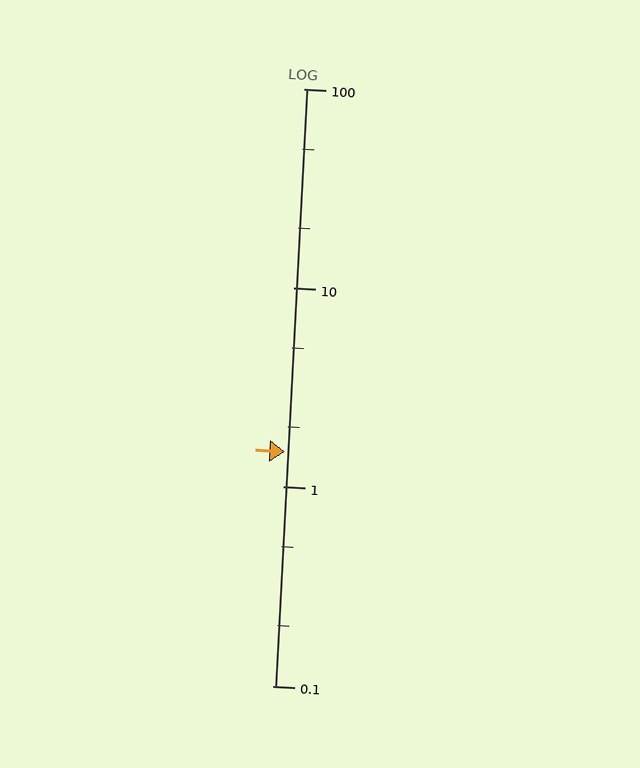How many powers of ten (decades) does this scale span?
The scale spans 3 decades, from 0.1 to 100.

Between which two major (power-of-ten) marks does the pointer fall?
The pointer is between 1 and 10.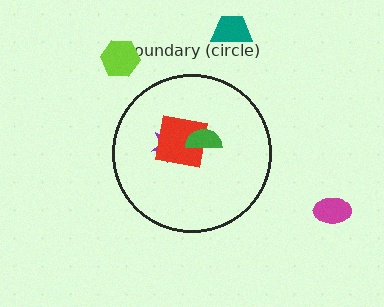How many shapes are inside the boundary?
3 inside, 3 outside.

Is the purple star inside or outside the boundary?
Inside.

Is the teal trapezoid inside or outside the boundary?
Outside.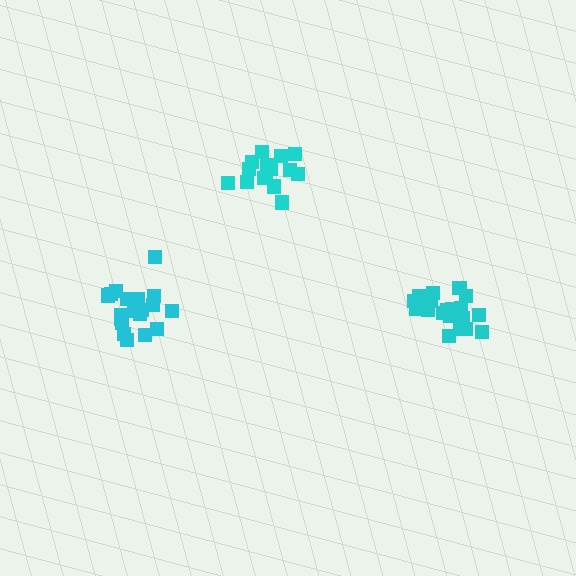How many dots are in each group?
Group 1: 19 dots, Group 2: 15 dots, Group 3: 20 dots (54 total).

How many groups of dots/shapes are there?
There are 3 groups.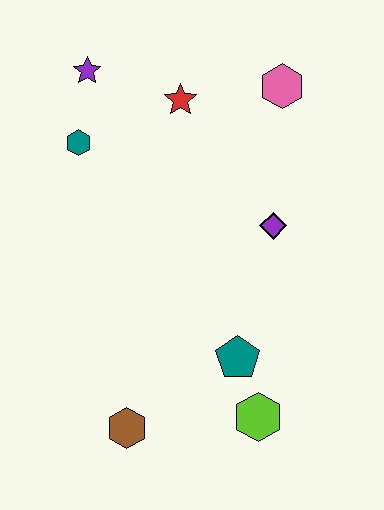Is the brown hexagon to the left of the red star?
Yes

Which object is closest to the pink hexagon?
The red star is closest to the pink hexagon.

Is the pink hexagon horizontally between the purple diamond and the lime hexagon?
No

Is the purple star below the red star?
No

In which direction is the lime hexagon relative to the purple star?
The lime hexagon is below the purple star.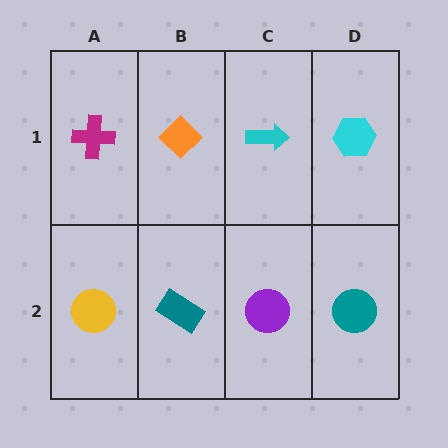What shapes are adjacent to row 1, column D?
A teal circle (row 2, column D), a cyan arrow (row 1, column C).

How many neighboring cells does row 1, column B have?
3.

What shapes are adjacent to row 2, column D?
A cyan hexagon (row 1, column D), a purple circle (row 2, column C).